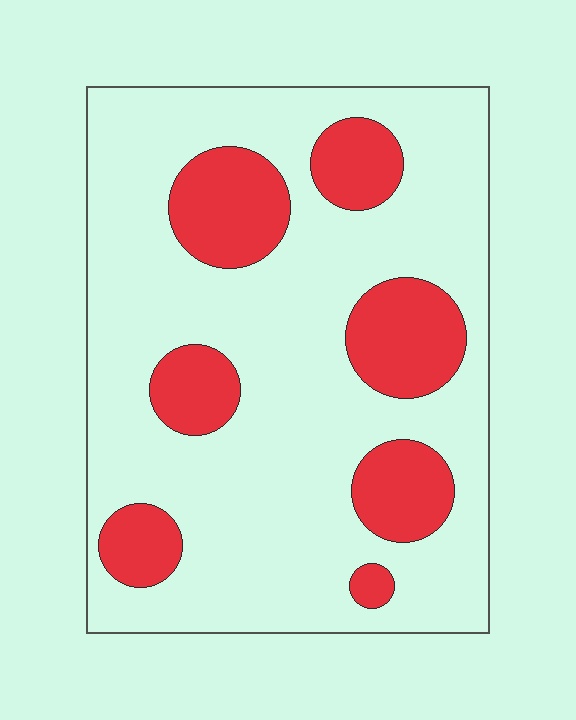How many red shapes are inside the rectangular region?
7.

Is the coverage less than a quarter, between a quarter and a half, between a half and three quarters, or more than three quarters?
Less than a quarter.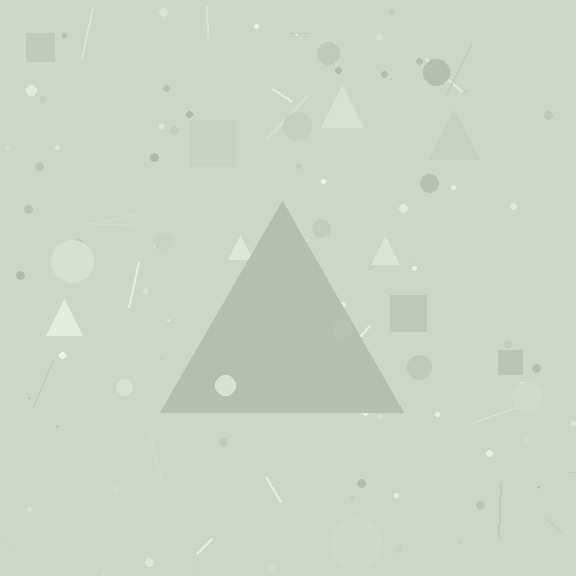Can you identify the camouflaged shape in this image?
The camouflaged shape is a triangle.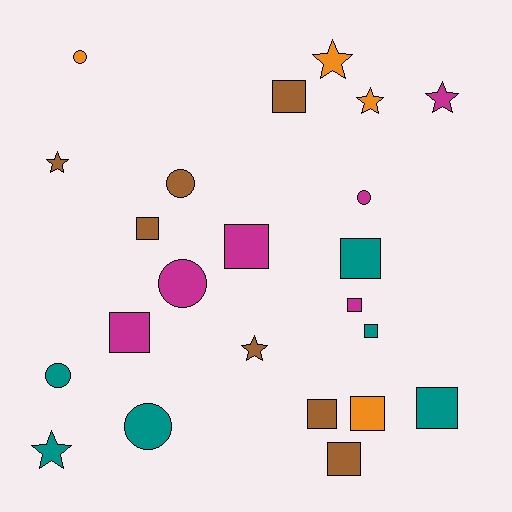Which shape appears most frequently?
Square, with 11 objects.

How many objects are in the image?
There are 23 objects.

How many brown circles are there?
There is 1 brown circle.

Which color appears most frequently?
Brown, with 7 objects.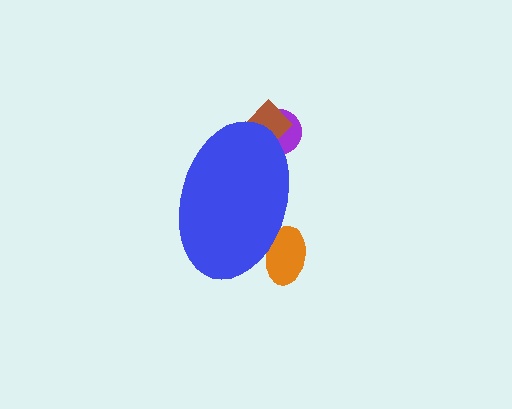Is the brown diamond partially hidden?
Yes, the brown diamond is partially hidden behind the blue ellipse.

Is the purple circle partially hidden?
Yes, the purple circle is partially hidden behind the blue ellipse.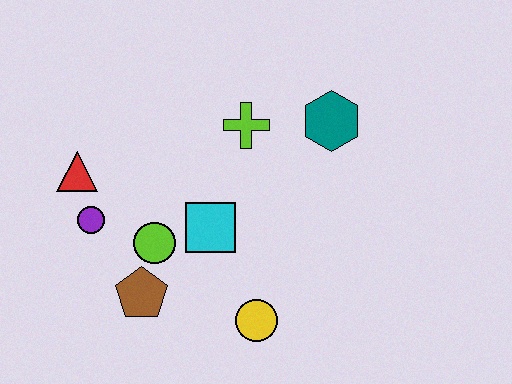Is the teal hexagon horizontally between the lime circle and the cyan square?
No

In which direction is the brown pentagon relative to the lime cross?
The brown pentagon is below the lime cross.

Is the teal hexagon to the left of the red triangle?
No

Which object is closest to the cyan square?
The lime circle is closest to the cyan square.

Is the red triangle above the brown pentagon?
Yes